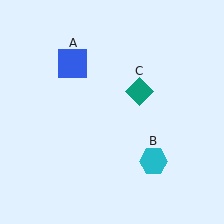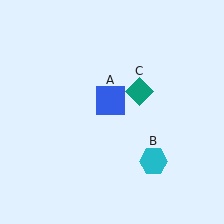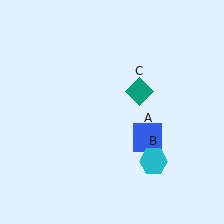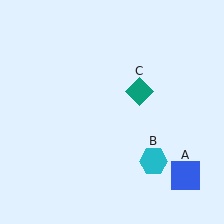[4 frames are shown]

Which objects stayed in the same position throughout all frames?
Cyan hexagon (object B) and teal diamond (object C) remained stationary.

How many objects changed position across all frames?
1 object changed position: blue square (object A).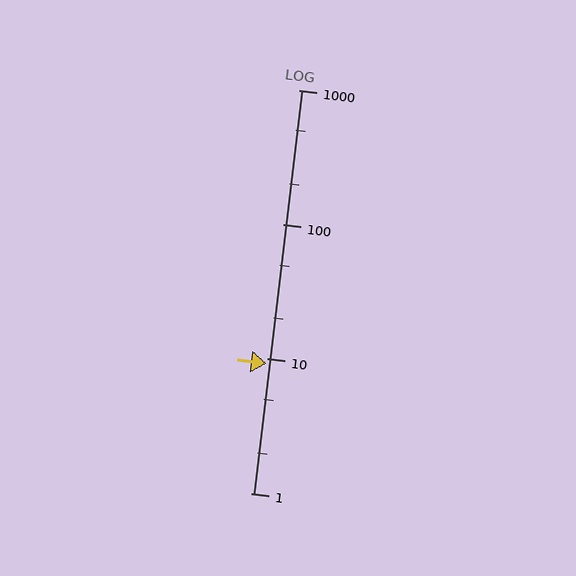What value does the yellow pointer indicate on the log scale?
The pointer indicates approximately 9.2.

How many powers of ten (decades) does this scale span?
The scale spans 3 decades, from 1 to 1000.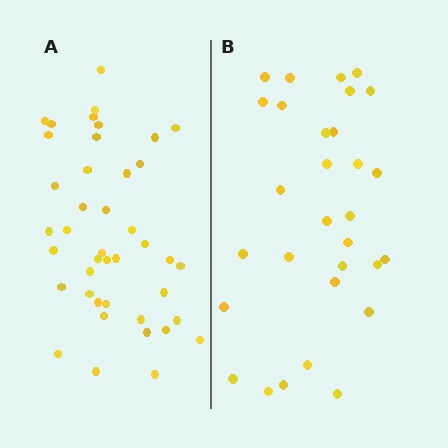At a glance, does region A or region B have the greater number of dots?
Region A (the left region) has more dots.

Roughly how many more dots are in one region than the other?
Region A has roughly 12 or so more dots than region B.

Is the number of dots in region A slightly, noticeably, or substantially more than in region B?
Region A has noticeably more, but not dramatically so. The ratio is roughly 1.4 to 1.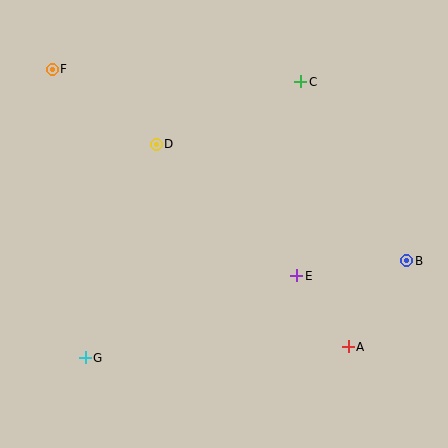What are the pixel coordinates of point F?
Point F is at (52, 69).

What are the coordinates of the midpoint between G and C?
The midpoint between G and C is at (193, 220).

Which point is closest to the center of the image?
Point E at (297, 276) is closest to the center.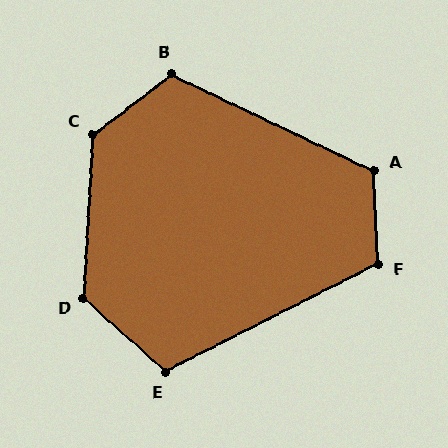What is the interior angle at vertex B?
Approximately 117 degrees (obtuse).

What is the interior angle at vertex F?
Approximately 114 degrees (obtuse).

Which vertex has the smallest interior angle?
E, at approximately 111 degrees.